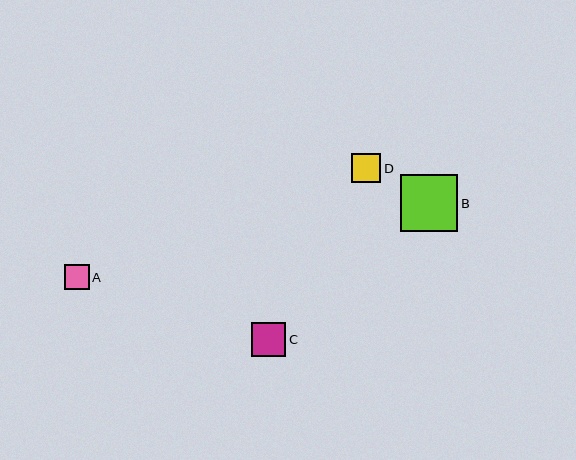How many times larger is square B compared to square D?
Square B is approximately 1.9 times the size of square D.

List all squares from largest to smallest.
From largest to smallest: B, C, D, A.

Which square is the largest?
Square B is the largest with a size of approximately 57 pixels.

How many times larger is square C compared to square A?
Square C is approximately 1.4 times the size of square A.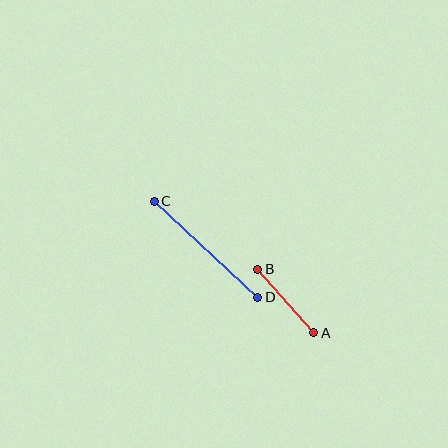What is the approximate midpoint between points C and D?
The midpoint is at approximately (206, 249) pixels.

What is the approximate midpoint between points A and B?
The midpoint is at approximately (286, 301) pixels.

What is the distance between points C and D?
The distance is approximately 141 pixels.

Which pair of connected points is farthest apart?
Points C and D are farthest apart.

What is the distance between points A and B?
The distance is approximately 85 pixels.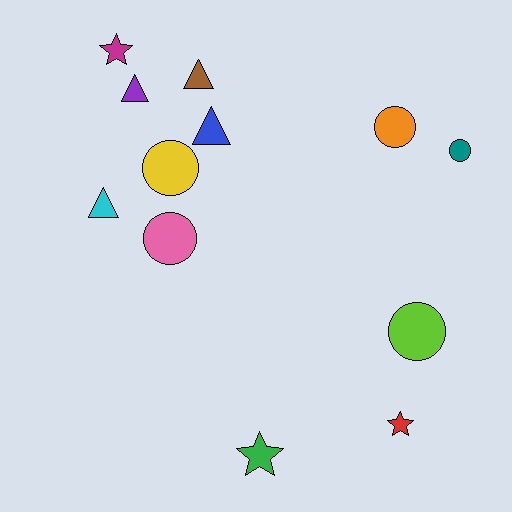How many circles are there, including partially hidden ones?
There are 5 circles.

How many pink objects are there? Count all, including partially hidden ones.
There is 1 pink object.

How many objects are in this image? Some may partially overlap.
There are 12 objects.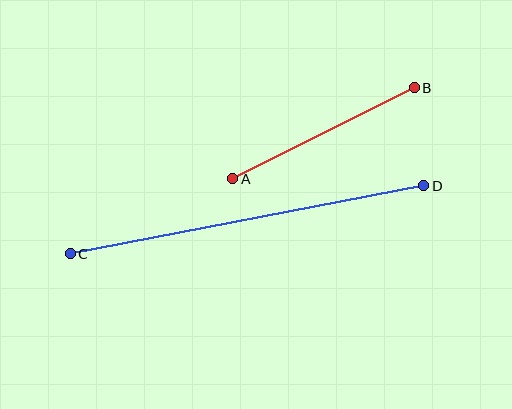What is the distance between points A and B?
The distance is approximately 203 pixels.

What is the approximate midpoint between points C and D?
The midpoint is at approximately (247, 220) pixels.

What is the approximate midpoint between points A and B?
The midpoint is at approximately (323, 133) pixels.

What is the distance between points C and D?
The distance is approximately 360 pixels.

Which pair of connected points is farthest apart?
Points C and D are farthest apart.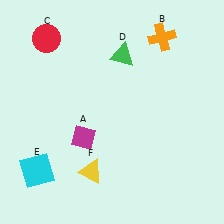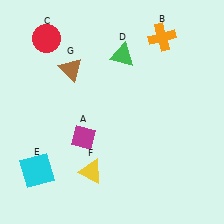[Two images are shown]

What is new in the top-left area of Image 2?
A brown triangle (G) was added in the top-left area of Image 2.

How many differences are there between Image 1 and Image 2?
There is 1 difference between the two images.